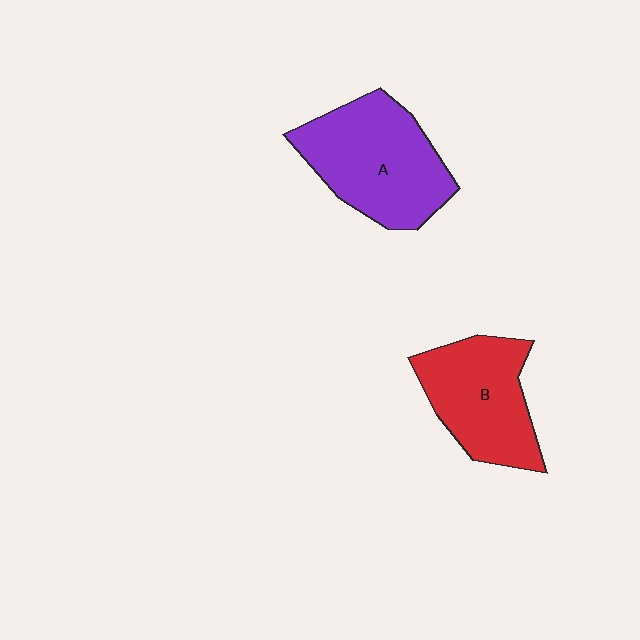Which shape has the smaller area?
Shape B (red).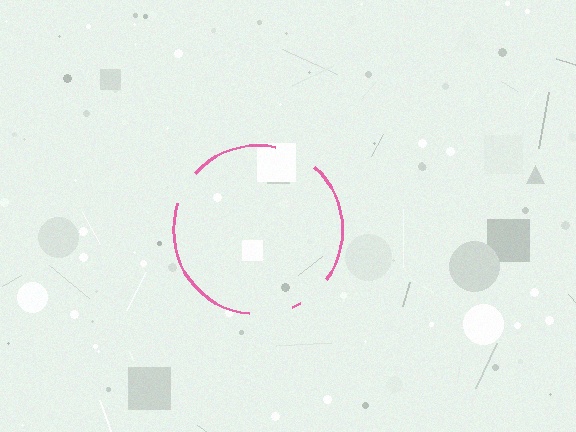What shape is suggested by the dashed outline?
The dashed outline suggests a circle.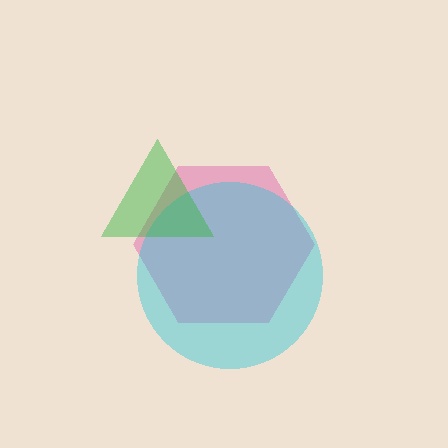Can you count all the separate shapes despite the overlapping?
Yes, there are 3 separate shapes.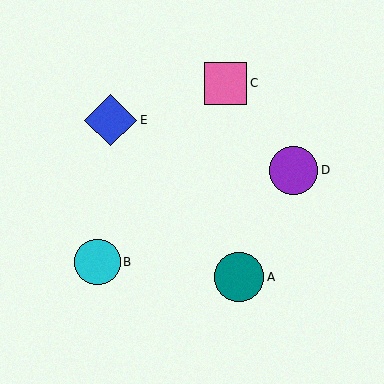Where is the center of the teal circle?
The center of the teal circle is at (239, 277).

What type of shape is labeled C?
Shape C is a pink square.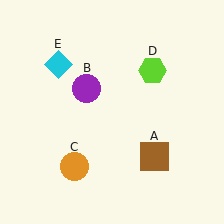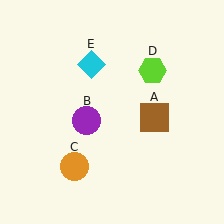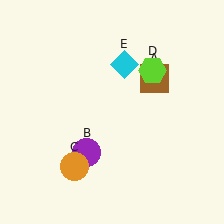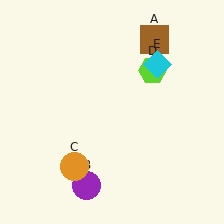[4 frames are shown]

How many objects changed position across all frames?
3 objects changed position: brown square (object A), purple circle (object B), cyan diamond (object E).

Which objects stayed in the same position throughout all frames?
Orange circle (object C) and lime hexagon (object D) remained stationary.